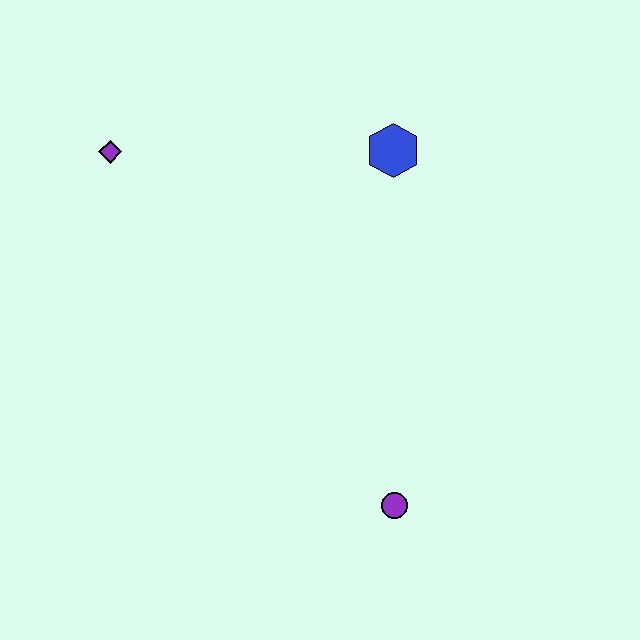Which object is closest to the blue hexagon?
The purple diamond is closest to the blue hexagon.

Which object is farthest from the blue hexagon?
The purple circle is farthest from the blue hexagon.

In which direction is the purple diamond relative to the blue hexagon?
The purple diamond is to the left of the blue hexagon.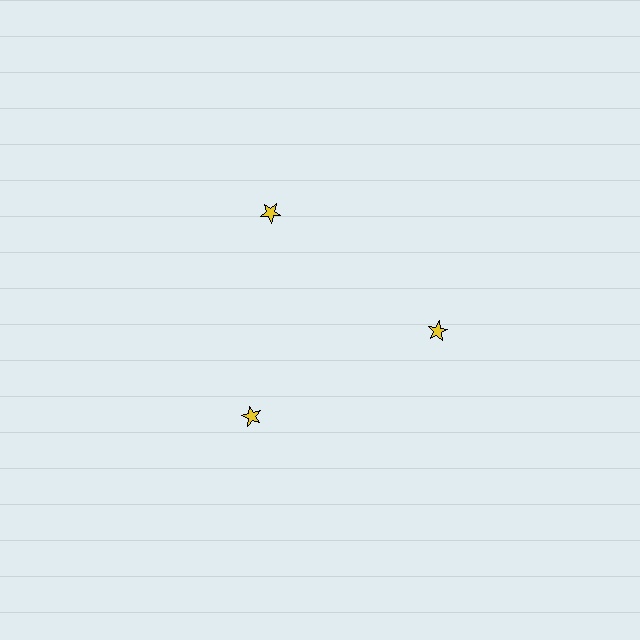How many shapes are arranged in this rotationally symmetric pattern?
There are 3 shapes, arranged in 3 groups of 1.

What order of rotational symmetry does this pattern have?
This pattern has 3-fold rotational symmetry.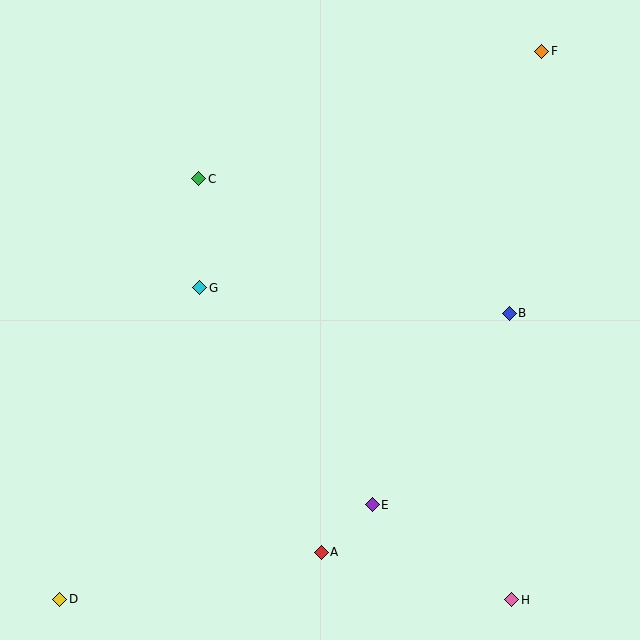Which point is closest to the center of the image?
Point G at (200, 288) is closest to the center.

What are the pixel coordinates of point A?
Point A is at (321, 552).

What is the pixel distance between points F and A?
The distance between F and A is 548 pixels.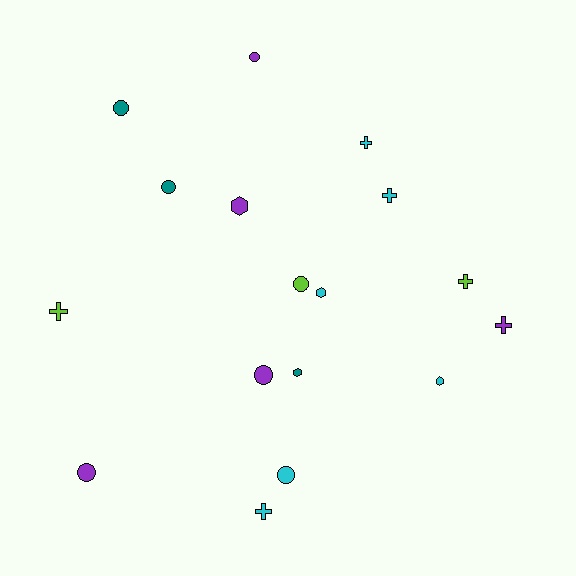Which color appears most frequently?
Cyan, with 6 objects.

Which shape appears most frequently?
Circle, with 7 objects.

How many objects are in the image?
There are 17 objects.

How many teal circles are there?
There are 2 teal circles.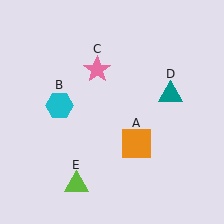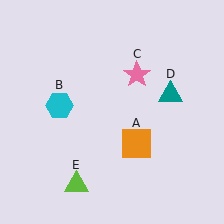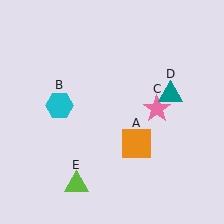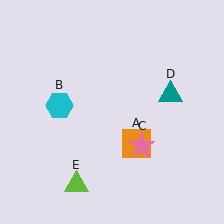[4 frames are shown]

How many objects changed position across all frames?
1 object changed position: pink star (object C).